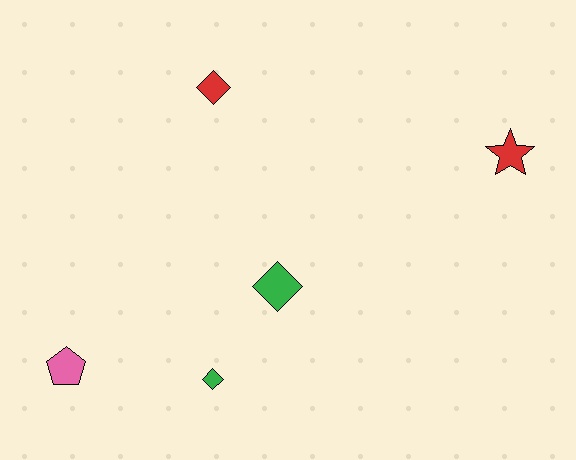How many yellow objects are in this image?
There are no yellow objects.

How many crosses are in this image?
There are no crosses.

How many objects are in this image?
There are 5 objects.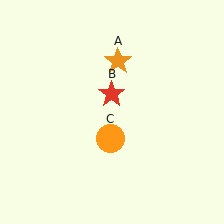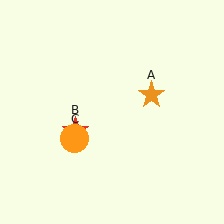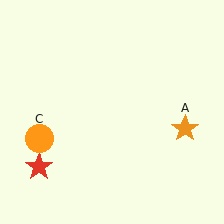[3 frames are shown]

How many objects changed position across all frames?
3 objects changed position: orange star (object A), red star (object B), orange circle (object C).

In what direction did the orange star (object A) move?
The orange star (object A) moved down and to the right.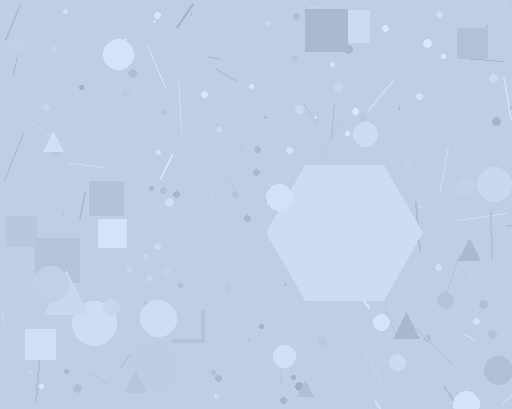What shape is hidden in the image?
A hexagon is hidden in the image.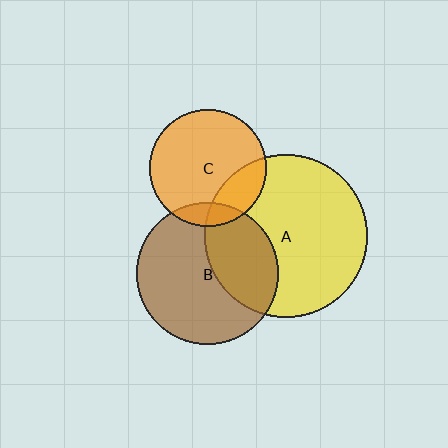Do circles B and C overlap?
Yes.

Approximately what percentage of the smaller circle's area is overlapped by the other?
Approximately 10%.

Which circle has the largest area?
Circle A (yellow).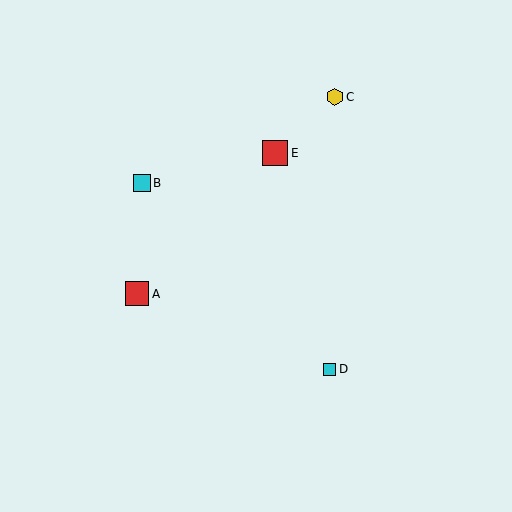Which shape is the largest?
The red square (labeled E) is the largest.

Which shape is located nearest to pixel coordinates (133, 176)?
The cyan square (labeled B) at (142, 183) is nearest to that location.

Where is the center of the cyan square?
The center of the cyan square is at (330, 369).